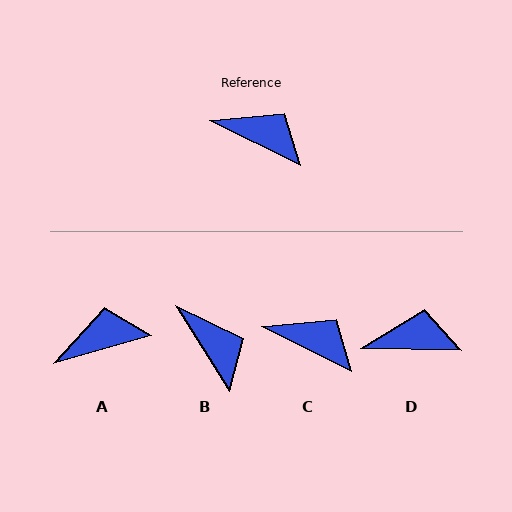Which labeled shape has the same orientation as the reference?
C.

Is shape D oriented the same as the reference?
No, it is off by about 25 degrees.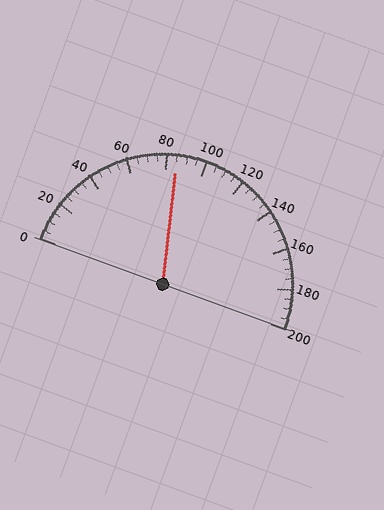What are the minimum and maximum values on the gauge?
The gauge ranges from 0 to 200.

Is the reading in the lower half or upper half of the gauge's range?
The reading is in the lower half of the range (0 to 200).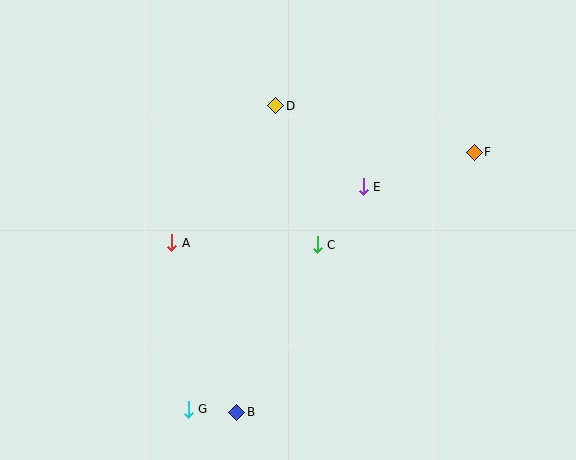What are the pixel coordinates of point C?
Point C is at (317, 245).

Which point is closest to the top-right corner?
Point F is closest to the top-right corner.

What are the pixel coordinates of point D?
Point D is at (275, 106).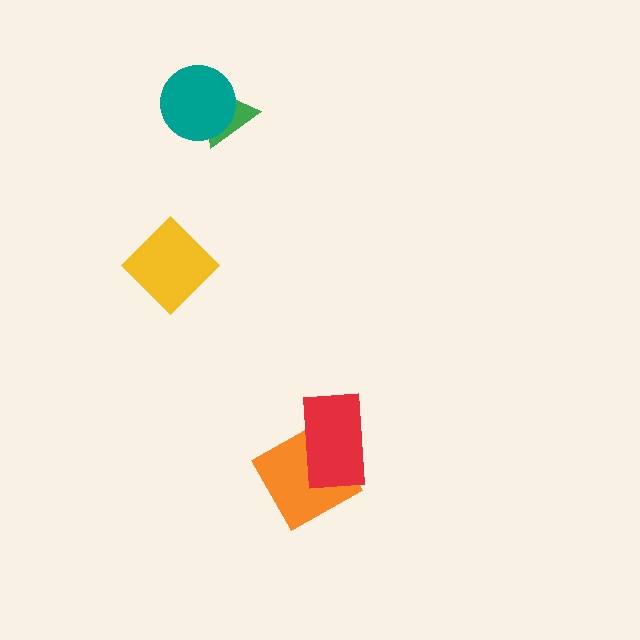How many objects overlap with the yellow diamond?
0 objects overlap with the yellow diamond.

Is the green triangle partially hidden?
Yes, it is partially covered by another shape.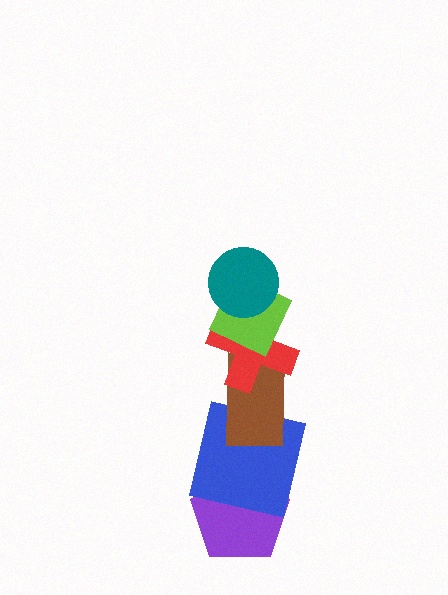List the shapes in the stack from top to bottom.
From top to bottom: the teal circle, the lime diamond, the red cross, the brown rectangle, the blue square, the purple pentagon.